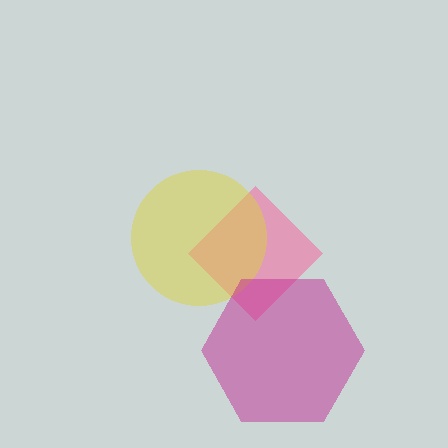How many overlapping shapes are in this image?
There are 3 overlapping shapes in the image.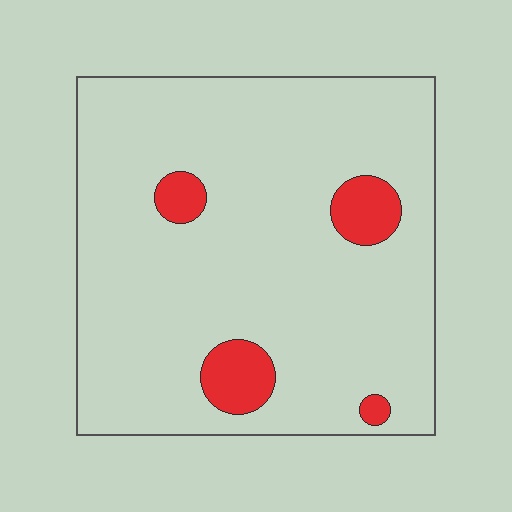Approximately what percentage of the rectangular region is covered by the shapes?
Approximately 10%.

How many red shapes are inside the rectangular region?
4.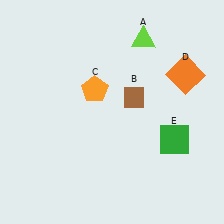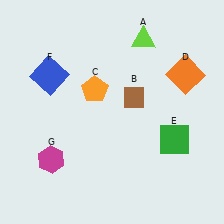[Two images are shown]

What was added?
A blue square (F), a magenta hexagon (G) were added in Image 2.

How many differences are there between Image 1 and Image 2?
There are 2 differences between the two images.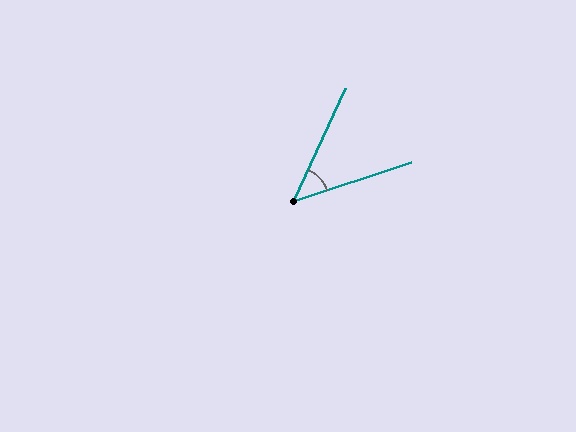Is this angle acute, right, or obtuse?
It is acute.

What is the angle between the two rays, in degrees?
Approximately 48 degrees.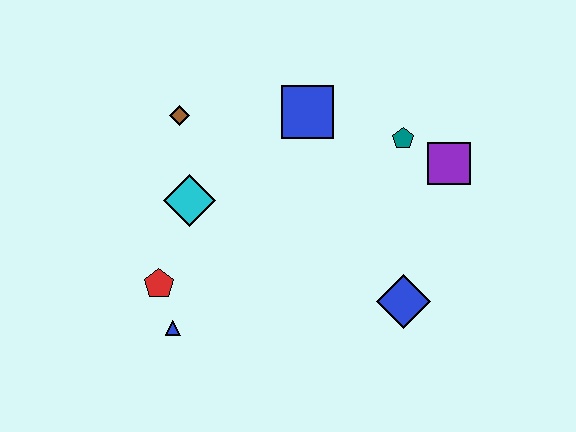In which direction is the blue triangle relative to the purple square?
The blue triangle is to the left of the purple square.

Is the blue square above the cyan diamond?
Yes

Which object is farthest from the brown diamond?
The blue diamond is farthest from the brown diamond.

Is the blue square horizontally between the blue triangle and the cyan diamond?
No